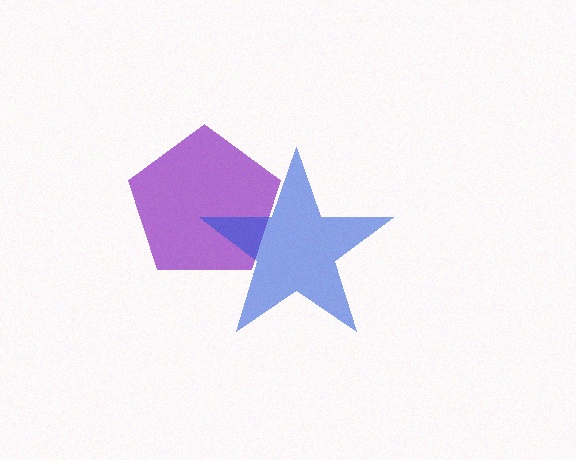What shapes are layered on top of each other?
The layered shapes are: a purple pentagon, a blue star.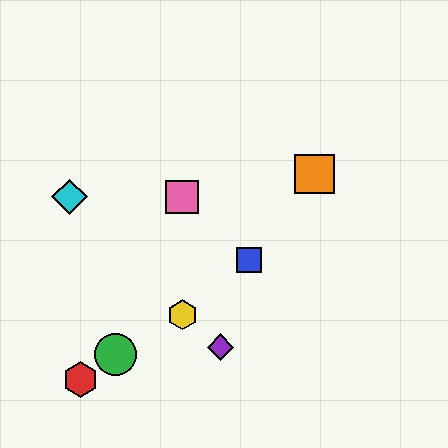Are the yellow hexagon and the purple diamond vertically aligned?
No, the yellow hexagon is at x≈182 and the purple diamond is at x≈221.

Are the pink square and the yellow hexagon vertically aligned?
Yes, both are at x≈182.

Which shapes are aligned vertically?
The yellow hexagon, the pink square are aligned vertically.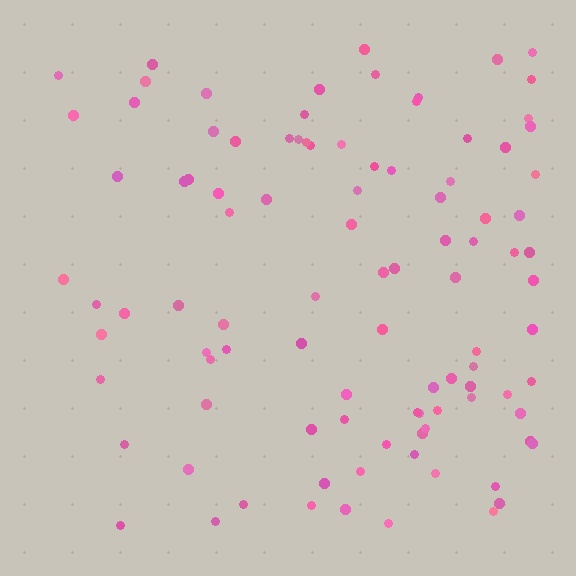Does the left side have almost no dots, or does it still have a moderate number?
Still a moderate number, just noticeably fewer than the right.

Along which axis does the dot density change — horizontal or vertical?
Horizontal.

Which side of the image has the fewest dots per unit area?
The left.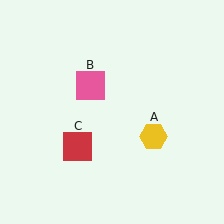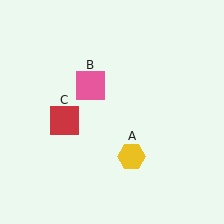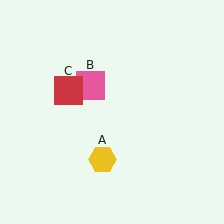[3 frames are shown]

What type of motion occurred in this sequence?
The yellow hexagon (object A), red square (object C) rotated clockwise around the center of the scene.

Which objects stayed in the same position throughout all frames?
Pink square (object B) remained stationary.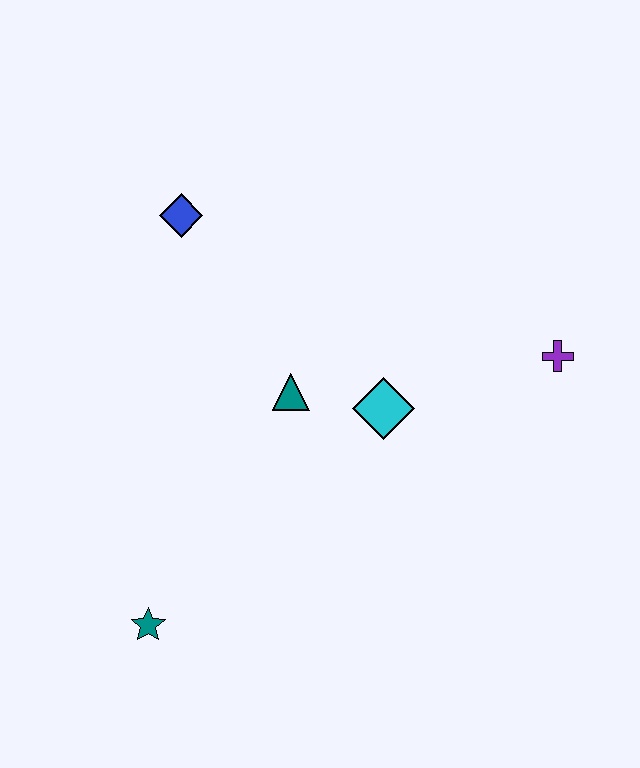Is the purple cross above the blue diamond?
No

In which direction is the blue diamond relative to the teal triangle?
The blue diamond is above the teal triangle.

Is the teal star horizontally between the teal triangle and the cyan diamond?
No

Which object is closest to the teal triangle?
The cyan diamond is closest to the teal triangle.